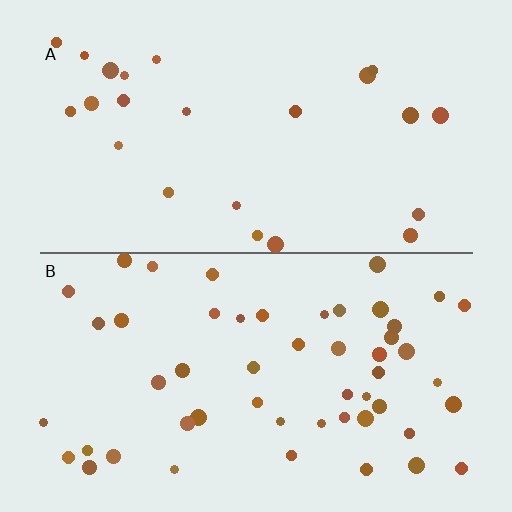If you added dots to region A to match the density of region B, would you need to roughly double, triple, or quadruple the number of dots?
Approximately double.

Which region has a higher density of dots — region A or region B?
B (the bottom).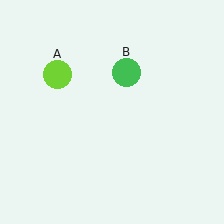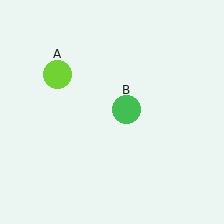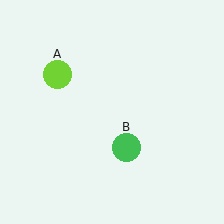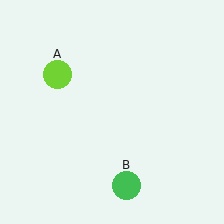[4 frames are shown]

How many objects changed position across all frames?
1 object changed position: green circle (object B).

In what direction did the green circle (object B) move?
The green circle (object B) moved down.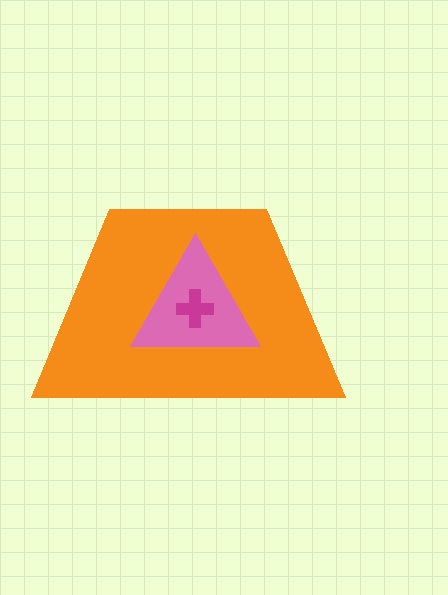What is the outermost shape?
The orange trapezoid.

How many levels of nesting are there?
3.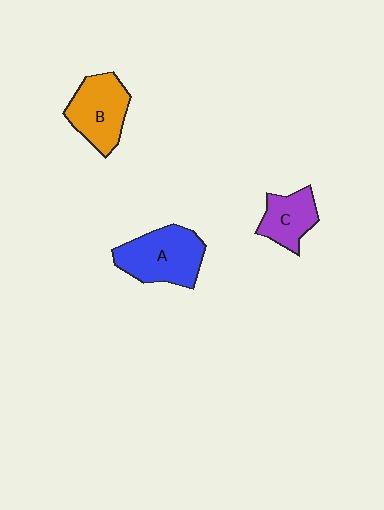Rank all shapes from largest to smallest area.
From largest to smallest: A (blue), B (orange), C (purple).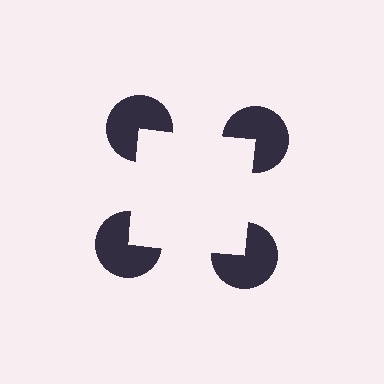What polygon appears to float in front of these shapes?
An illusory square — its edges are inferred from the aligned wedge cuts in the pac-man discs, not physically drawn.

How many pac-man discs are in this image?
There are 4 — one at each vertex of the illusory square.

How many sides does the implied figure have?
4 sides.